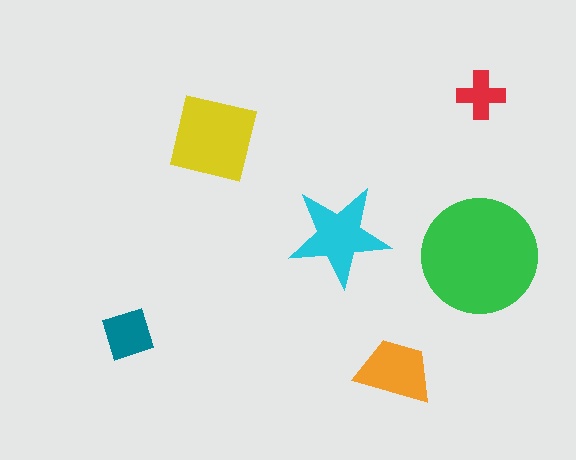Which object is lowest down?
The orange trapezoid is bottommost.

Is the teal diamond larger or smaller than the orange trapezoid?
Smaller.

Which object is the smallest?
The red cross.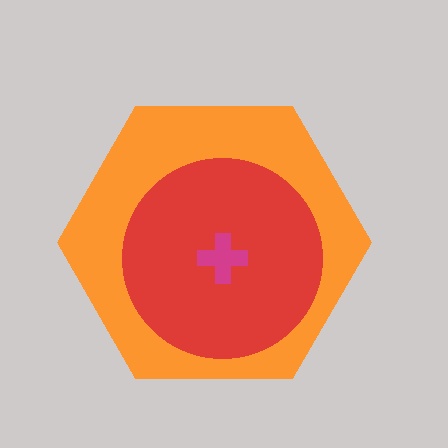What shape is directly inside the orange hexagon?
The red circle.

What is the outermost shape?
The orange hexagon.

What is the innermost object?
The magenta cross.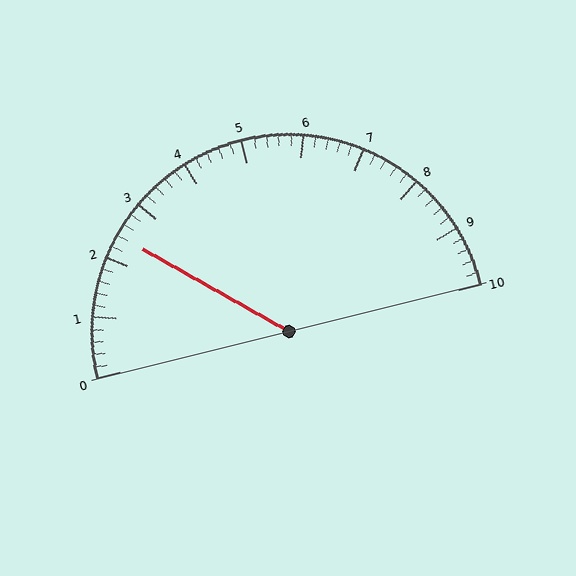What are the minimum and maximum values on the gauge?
The gauge ranges from 0 to 10.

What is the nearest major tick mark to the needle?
The nearest major tick mark is 2.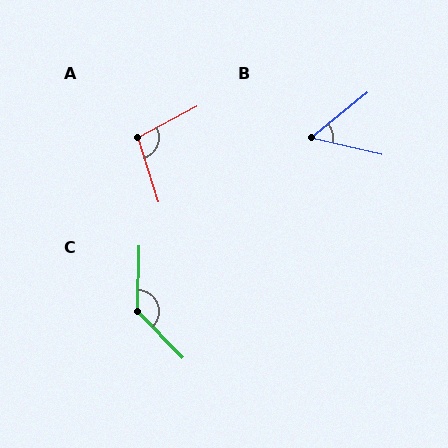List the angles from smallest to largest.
B (52°), A (100°), C (135°).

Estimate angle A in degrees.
Approximately 100 degrees.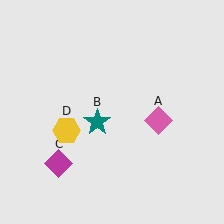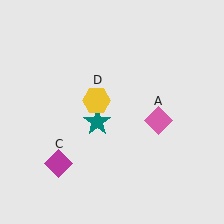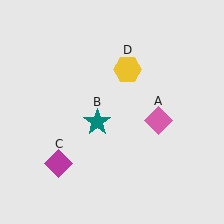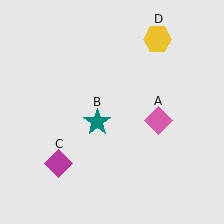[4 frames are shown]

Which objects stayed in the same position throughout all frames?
Pink diamond (object A) and teal star (object B) and magenta diamond (object C) remained stationary.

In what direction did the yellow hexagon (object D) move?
The yellow hexagon (object D) moved up and to the right.